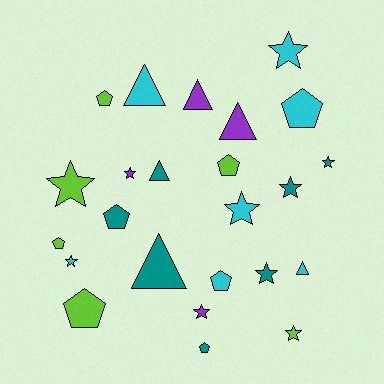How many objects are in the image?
There are 24 objects.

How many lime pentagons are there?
There are 4 lime pentagons.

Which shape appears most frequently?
Star, with 10 objects.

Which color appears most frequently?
Cyan, with 7 objects.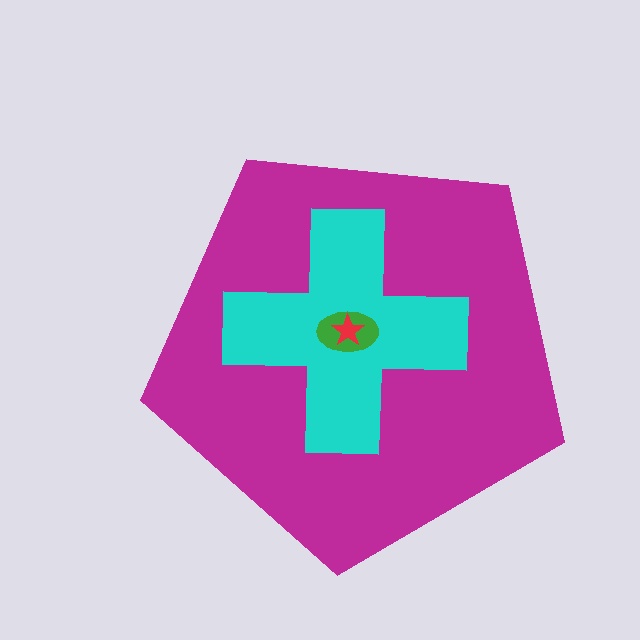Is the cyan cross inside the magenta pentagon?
Yes.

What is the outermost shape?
The magenta pentagon.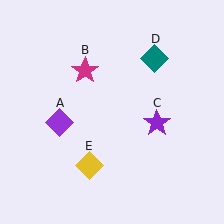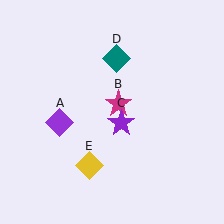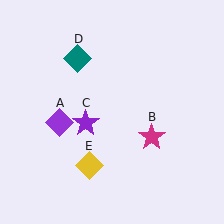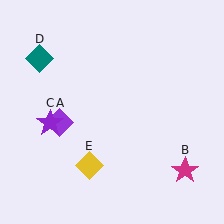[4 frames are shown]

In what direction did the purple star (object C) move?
The purple star (object C) moved left.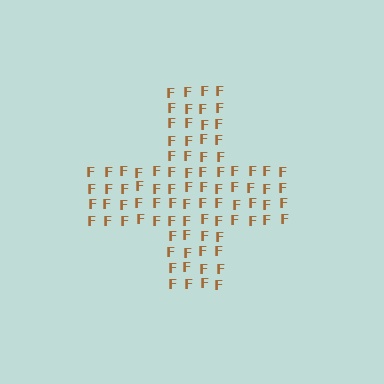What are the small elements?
The small elements are letter F's.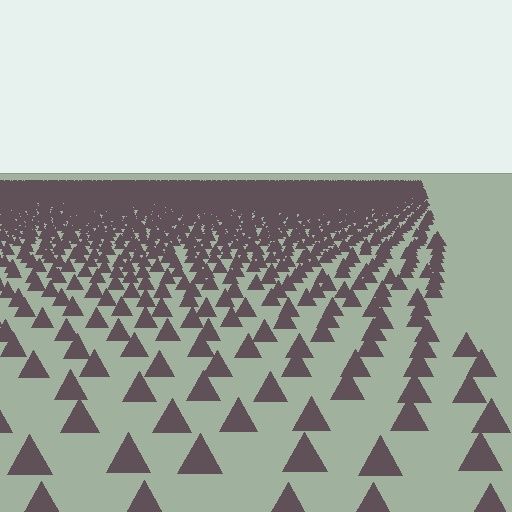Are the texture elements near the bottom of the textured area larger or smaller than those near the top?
Larger. Near the bottom, elements are closer to the viewer and appear at a bigger on-screen size.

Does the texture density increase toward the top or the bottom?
Density increases toward the top.